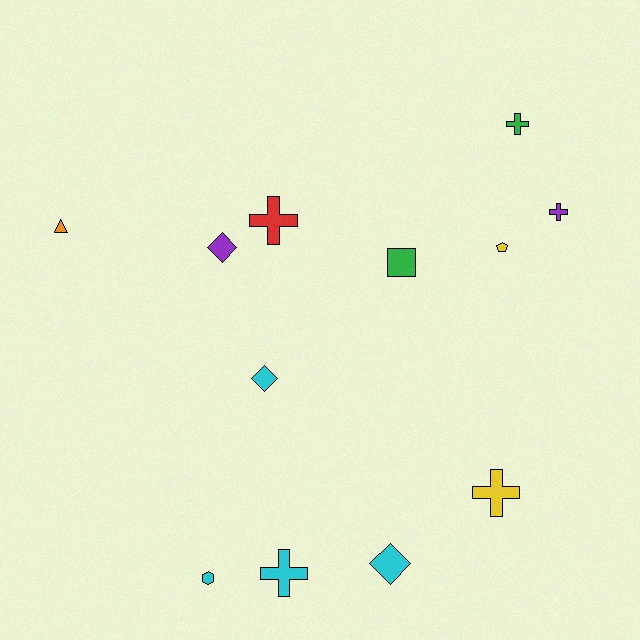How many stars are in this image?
There are no stars.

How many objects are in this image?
There are 12 objects.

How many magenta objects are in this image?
There are no magenta objects.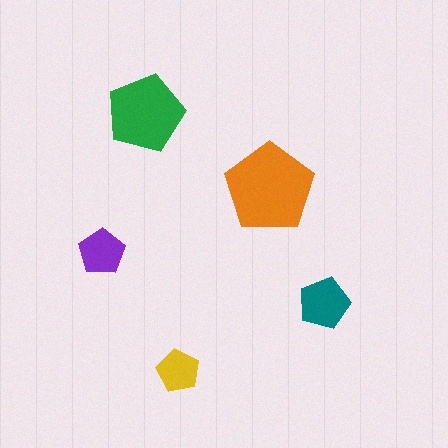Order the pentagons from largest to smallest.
the orange one, the green one, the teal one, the purple one, the yellow one.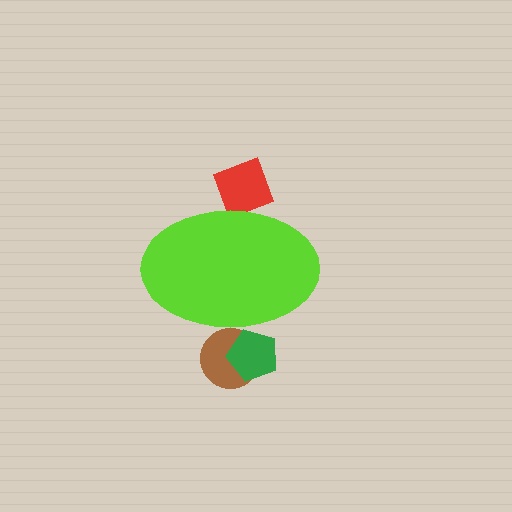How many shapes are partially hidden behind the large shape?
3 shapes are partially hidden.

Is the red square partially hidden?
Yes, the red square is partially hidden behind the lime ellipse.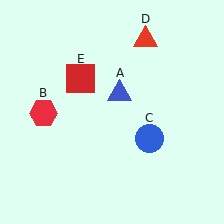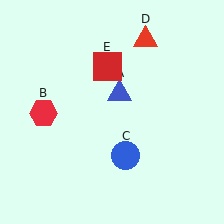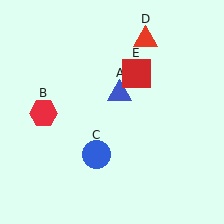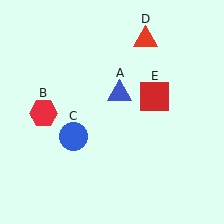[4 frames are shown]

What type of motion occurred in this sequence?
The blue circle (object C), red square (object E) rotated clockwise around the center of the scene.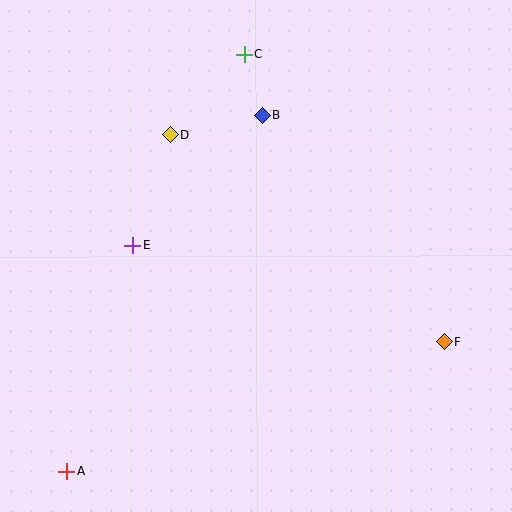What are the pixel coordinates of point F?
Point F is at (445, 342).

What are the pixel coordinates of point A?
Point A is at (67, 471).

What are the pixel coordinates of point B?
Point B is at (262, 115).